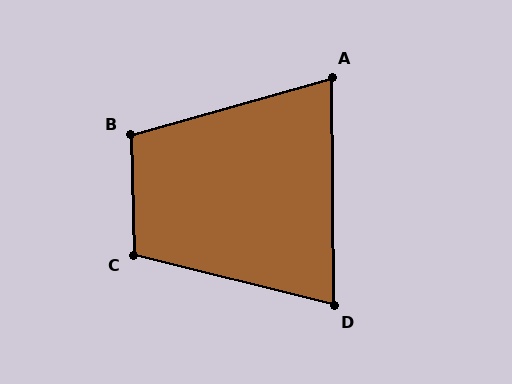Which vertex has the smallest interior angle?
A, at approximately 75 degrees.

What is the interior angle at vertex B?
Approximately 105 degrees (obtuse).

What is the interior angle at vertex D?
Approximately 75 degrees (acute).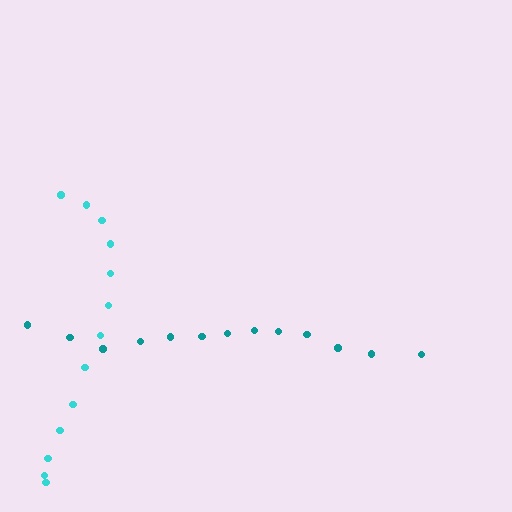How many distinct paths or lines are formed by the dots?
There are 2 distinct paths.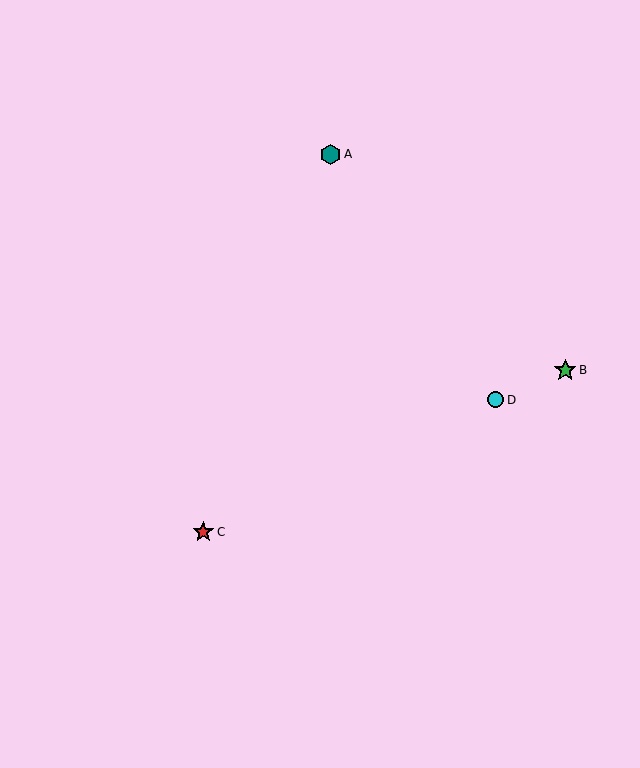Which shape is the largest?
The green star (labeled B) is the largest.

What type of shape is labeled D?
Shape D is a cyan circle.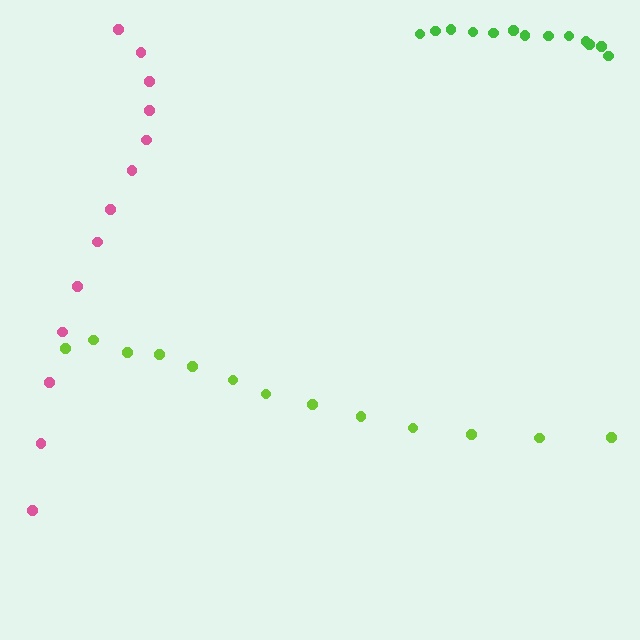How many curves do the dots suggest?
There are 3 distinct paths.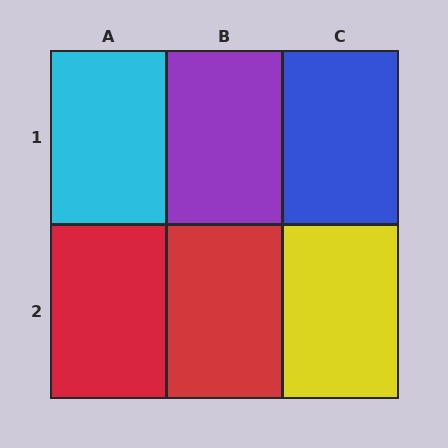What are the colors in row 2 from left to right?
Red, red, yellow.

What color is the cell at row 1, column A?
Cyan.